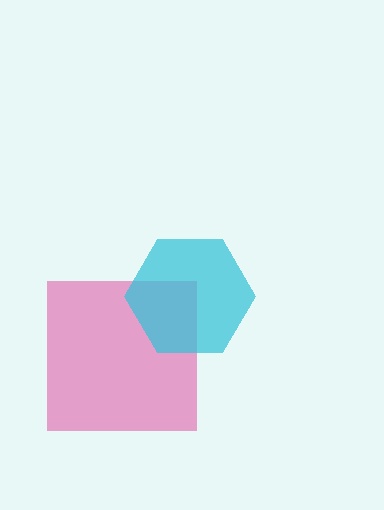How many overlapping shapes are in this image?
There are 2 overlapping shapes in the image.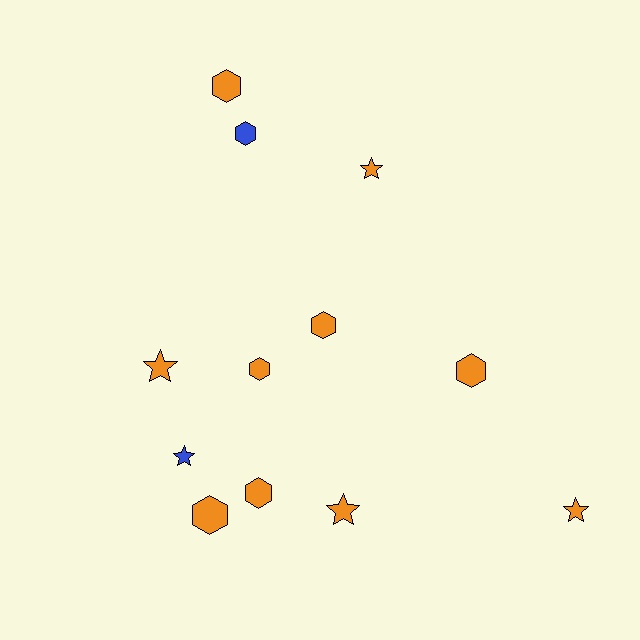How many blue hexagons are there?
There is 1 blue hexagon.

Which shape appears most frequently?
Hexagon, with 7 objects.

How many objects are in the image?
There are 12 objects.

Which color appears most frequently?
Orange, with 10 objects.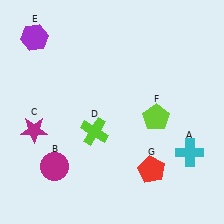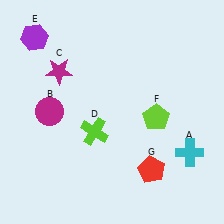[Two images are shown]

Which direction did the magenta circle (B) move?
The magenta circle (B) moved up.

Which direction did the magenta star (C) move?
The magenta star (C) moved up.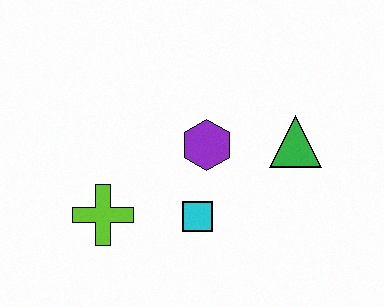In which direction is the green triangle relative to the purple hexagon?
The green triangle is to the right of the purple hexagon.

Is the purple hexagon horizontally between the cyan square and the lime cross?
No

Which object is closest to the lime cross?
The cyan square is closest to the lime cross.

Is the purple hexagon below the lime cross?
No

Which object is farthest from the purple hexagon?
The lime cross is farthest from the purple hexagon.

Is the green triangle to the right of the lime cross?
Yes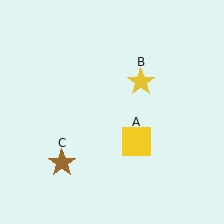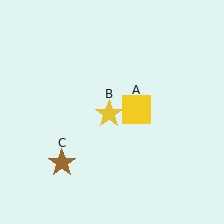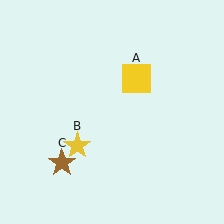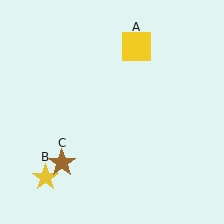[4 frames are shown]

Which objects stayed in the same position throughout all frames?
Brown star (object C) remained stationary.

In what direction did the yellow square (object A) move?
The yellow square (object A) moved up.